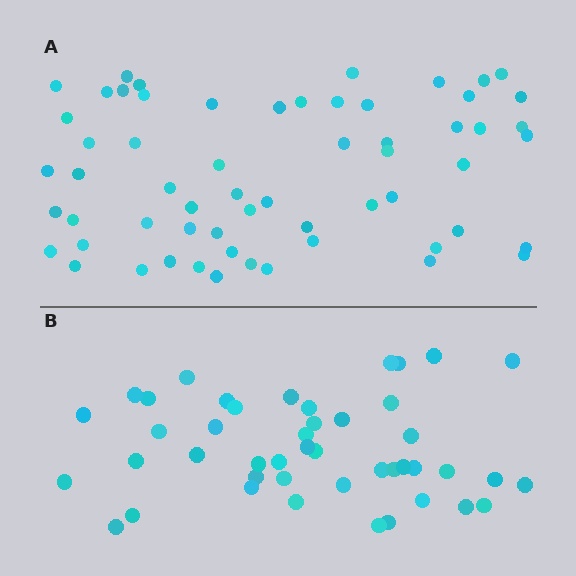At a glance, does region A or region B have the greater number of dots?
Region A (the top region) has more dots.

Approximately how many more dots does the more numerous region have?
Region A has approximately 15 more dots than region B.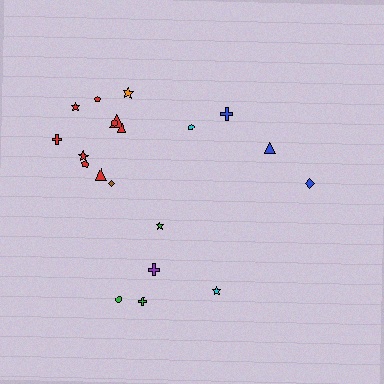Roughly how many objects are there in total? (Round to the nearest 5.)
Roughly 20 objects in total.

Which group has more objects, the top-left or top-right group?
The top-left group.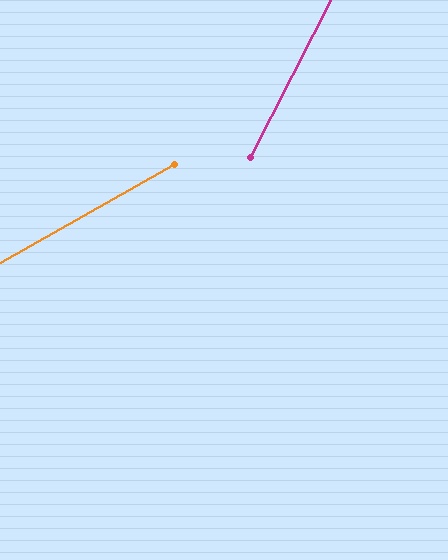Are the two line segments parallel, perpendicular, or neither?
Neither parallel nor perpendicular — they differ by about 34°.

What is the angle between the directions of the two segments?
Approximately 34 degrees.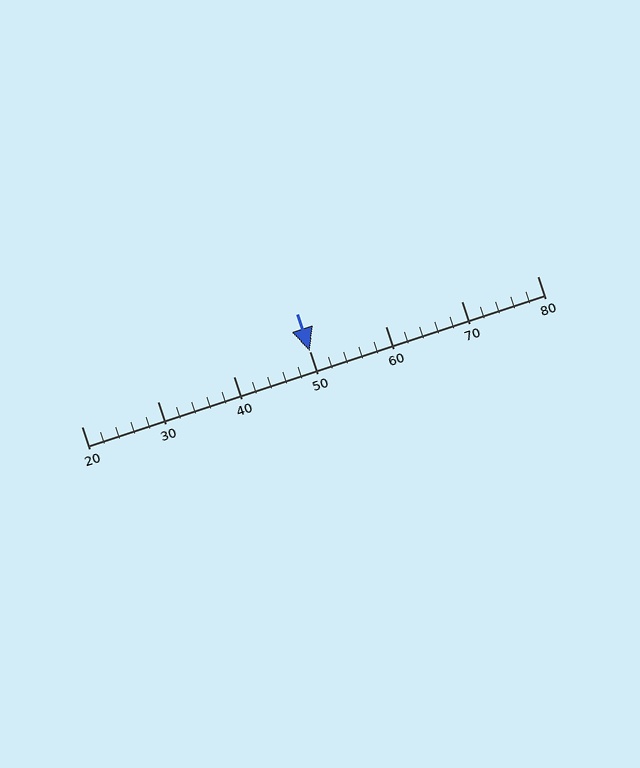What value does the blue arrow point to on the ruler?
The blue arrow points to approximately 50.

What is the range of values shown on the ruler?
The ruler shows values from 20 to 80.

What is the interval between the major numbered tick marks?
The major tick marks are spaced 10 units apart.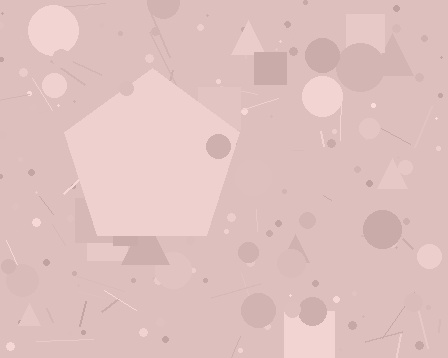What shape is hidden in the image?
A pentagon is hidden in the image.